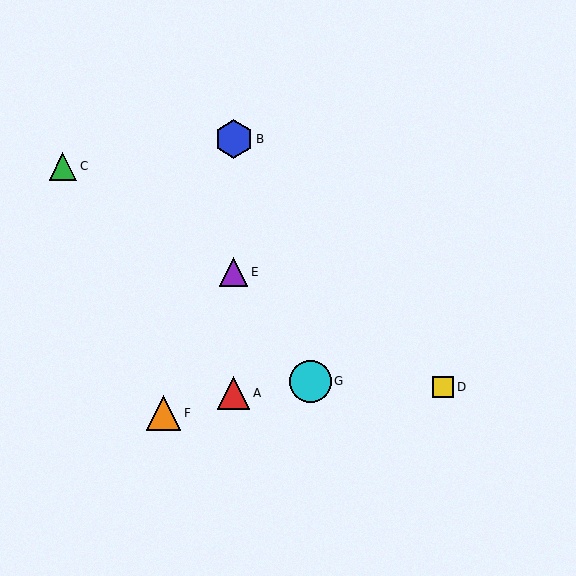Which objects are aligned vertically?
Objects A, B, E are aligned vertically.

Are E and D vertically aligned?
No, E is at x≈234 and D is at x≈443.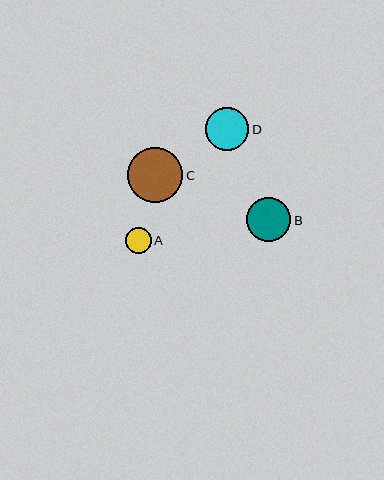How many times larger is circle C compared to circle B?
Circle C is approximately 1.2 times the size of circle B.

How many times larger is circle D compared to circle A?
Circle D is approximately 1.7 times the size of circle A.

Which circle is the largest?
Circle C is the largest with a size of approximately 55 pixels.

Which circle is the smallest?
Circle A is the smallest with a size of approximately 25 pixels.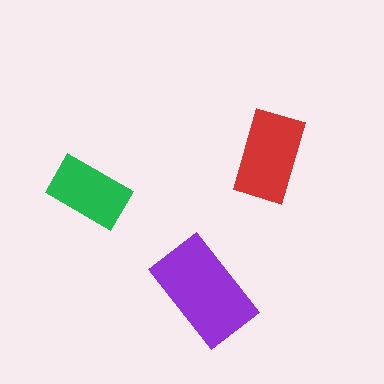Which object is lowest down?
The purple rectangle is bottommost.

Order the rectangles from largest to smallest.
the purple one, the red one, the green one.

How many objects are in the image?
There are 3 objects in the image.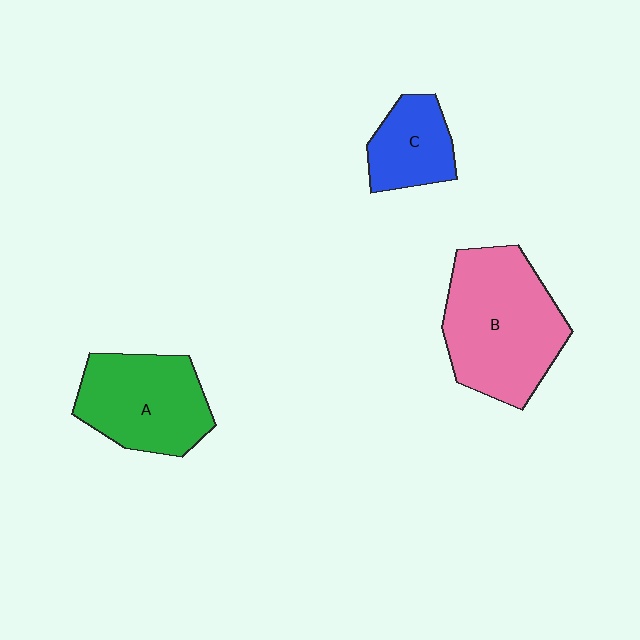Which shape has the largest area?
Shape B (pink).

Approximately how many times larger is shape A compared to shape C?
Approximately 1.7 times.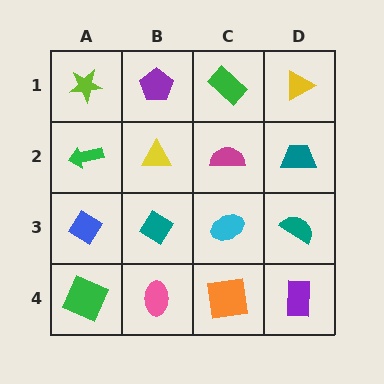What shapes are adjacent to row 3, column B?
A yellow triangle (row 2, column B), a pink ellipse (row 4, column B), a blue diamond (row 3, column A), a cyan ellipse (row 3, column C).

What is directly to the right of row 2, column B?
A magenta semicircle.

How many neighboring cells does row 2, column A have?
3.